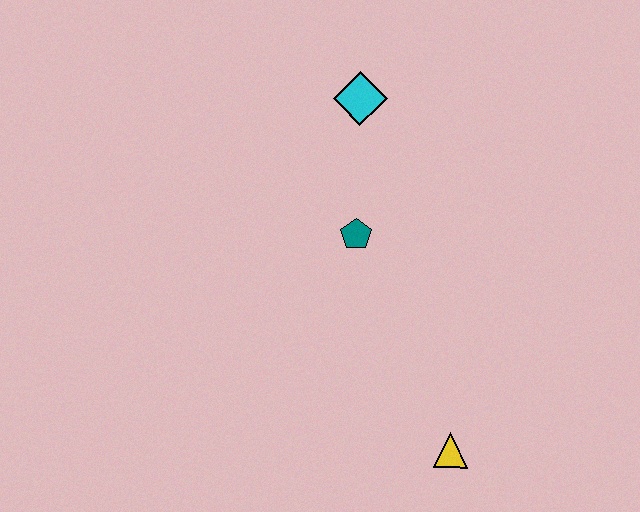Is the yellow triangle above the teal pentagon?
No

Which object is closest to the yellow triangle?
The teal pentagon is closest to the yellow triangle.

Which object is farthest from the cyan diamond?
The yellow triangle is farthest from the cyan diamond.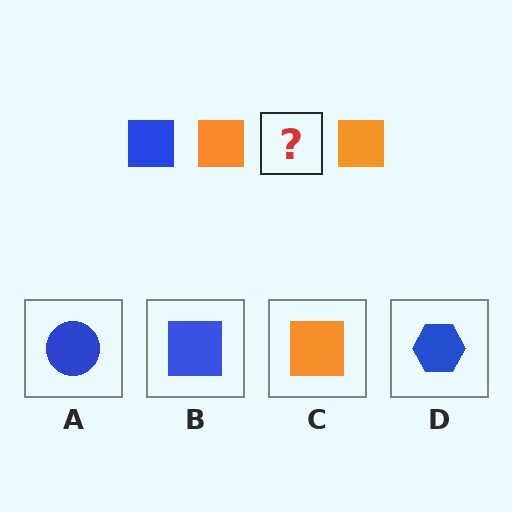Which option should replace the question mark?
Option B.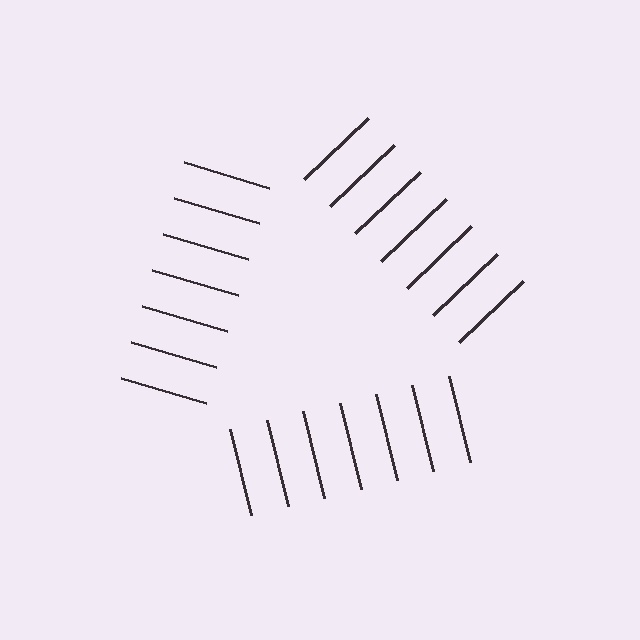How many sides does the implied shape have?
3 sides — the line-ends trace a triangle.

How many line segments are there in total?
21 — 7 along each of the 3 edges.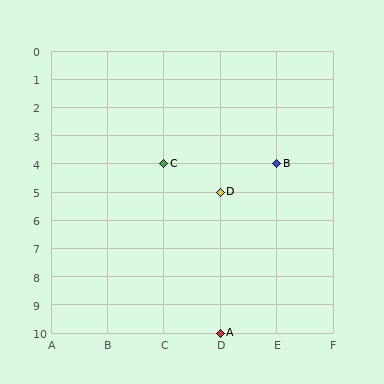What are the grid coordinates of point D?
Point D is at grid coordinates (D, 5).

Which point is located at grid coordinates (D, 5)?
Point D is at (D, 5).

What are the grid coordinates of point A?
Point A is at grid coordinates (D, 10).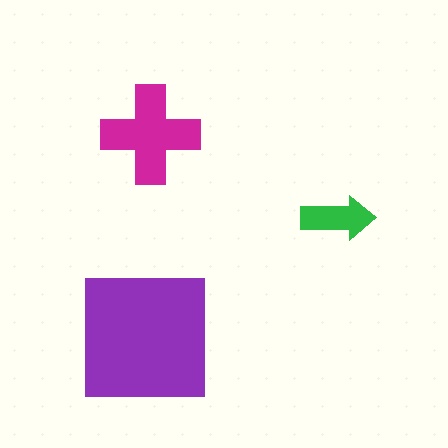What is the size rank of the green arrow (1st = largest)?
3rd.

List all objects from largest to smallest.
The purple square, the magenta cross, the green arrow.